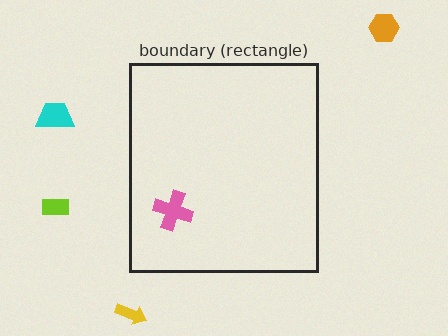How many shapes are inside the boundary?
1 inside, 4 outside.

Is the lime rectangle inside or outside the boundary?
Outside.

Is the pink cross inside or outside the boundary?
Inside.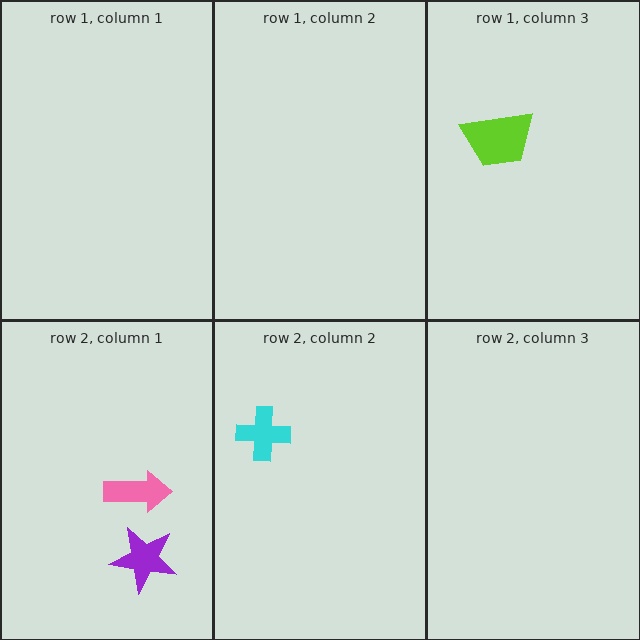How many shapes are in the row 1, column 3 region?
1.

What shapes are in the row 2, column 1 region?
The pink arrow, the purple star.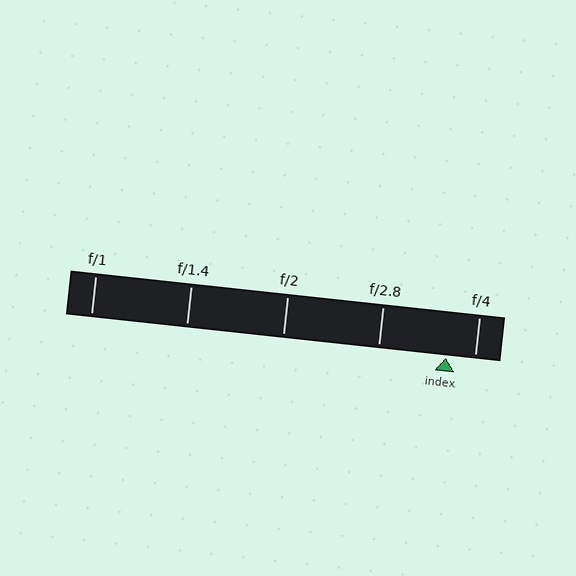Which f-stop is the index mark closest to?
The index mark is closest to f/4.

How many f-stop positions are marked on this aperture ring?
There are 5 f-stop positions marked.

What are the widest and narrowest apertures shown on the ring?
The widest aperture shown is f/1 and the narrowest is f/4.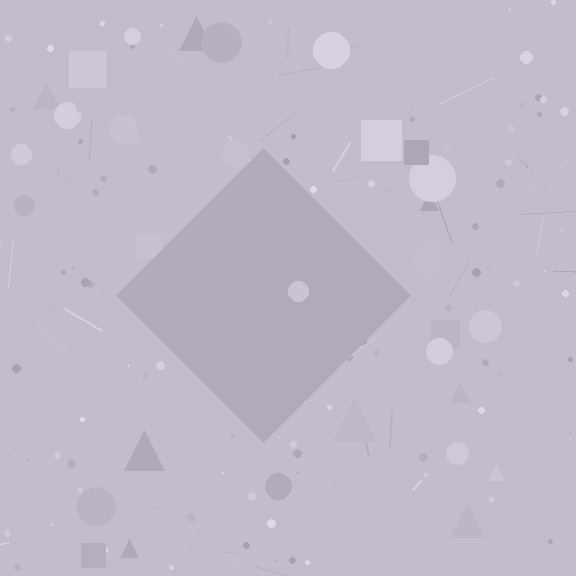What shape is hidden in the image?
A diamond is hidden in the image.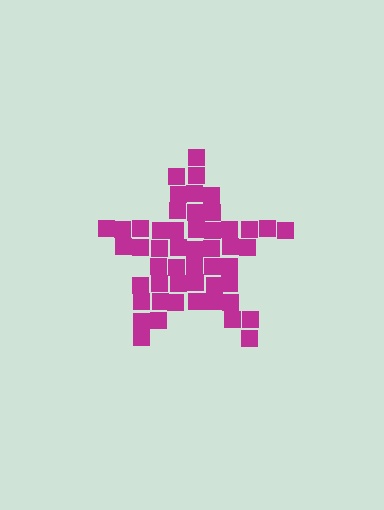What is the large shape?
The large shape is a star.